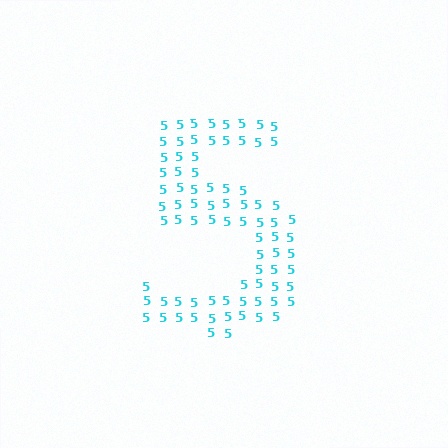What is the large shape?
The large shape is the digit 5.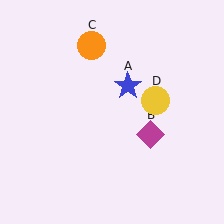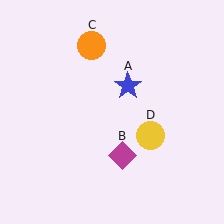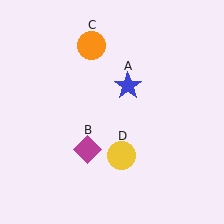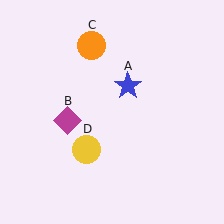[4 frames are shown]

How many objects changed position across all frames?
2 objects changed position: magenta diamond (object B), yellow circle (object D).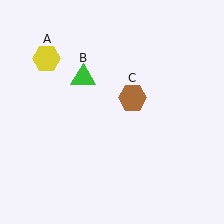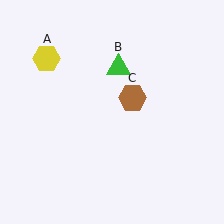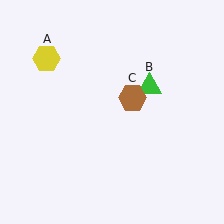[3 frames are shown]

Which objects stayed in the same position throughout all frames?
Yellow hexagon (object A) and brown hexagon (object C) remained stationary.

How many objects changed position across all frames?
1 object changed position: green triangle (object B).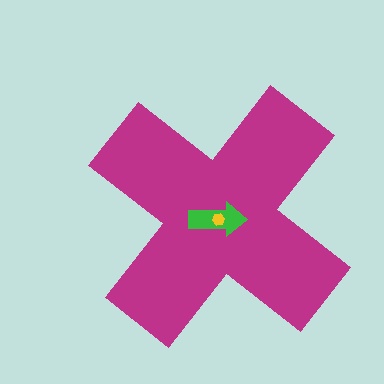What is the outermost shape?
The magenta cross.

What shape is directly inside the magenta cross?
The green arrow.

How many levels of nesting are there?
3.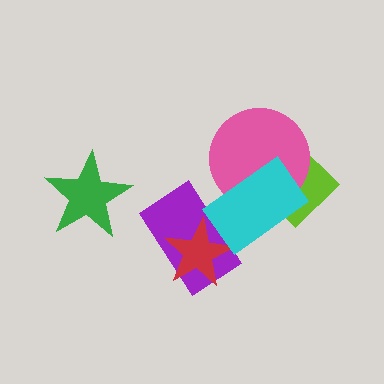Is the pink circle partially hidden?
Yes, it is partially covered by another shape.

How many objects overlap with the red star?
2 objects overlap with the red star.